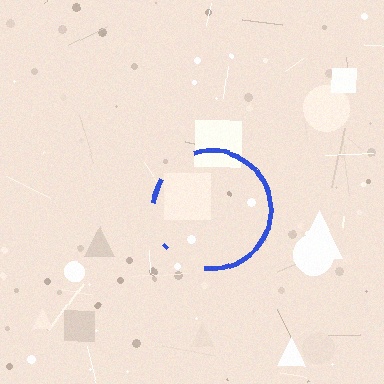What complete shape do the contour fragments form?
The contour fragments form a circle.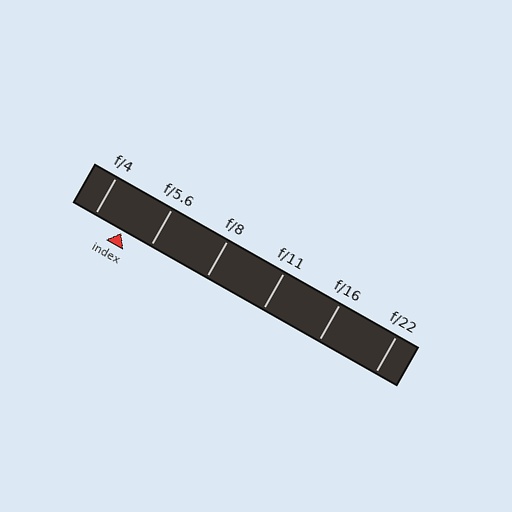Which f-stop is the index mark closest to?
The index mark is closest to f/4.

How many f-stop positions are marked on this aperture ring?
There are 6 f-stop positions marked.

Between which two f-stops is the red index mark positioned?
The index mark is between f/4 and f/5.6.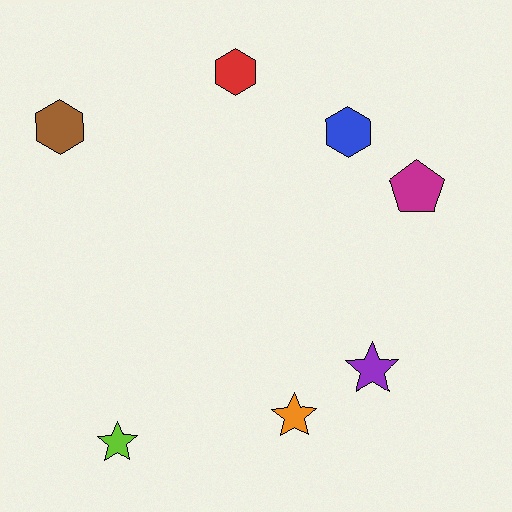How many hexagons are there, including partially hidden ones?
There are 3 hexagons.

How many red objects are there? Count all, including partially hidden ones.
There is 1 red object.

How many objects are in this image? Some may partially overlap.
There are 7 objects.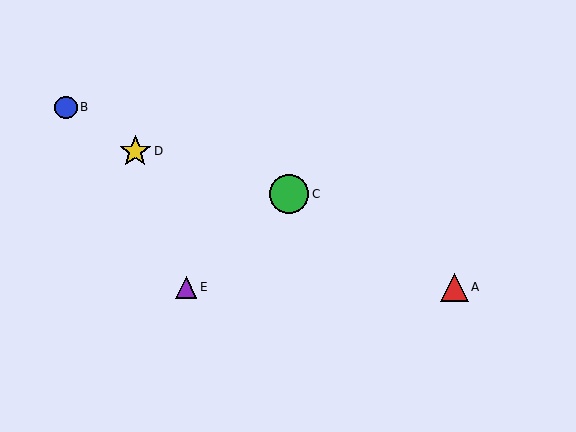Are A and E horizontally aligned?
Yes, both are at y≈287.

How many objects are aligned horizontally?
2 objects (A, E) are aligned horizontally.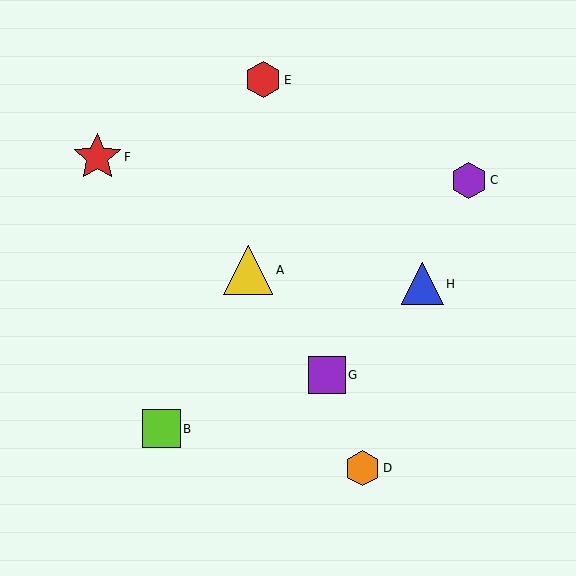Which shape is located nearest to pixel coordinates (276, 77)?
The red hexagon (labeled E) at (263, 80) is nearest to that location.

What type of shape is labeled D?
Shape D is an orange hexagon.